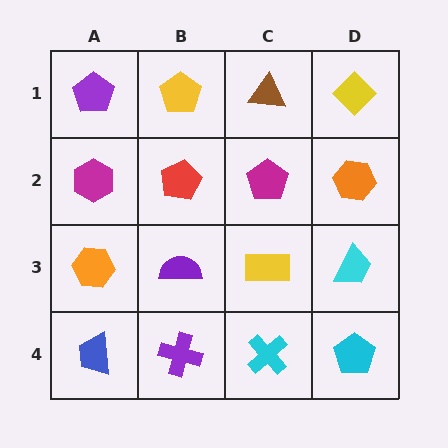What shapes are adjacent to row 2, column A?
A purple pentagon (row 1, column A), an orange hexagon (row 3, column A), a red pentagon (row 2, column B).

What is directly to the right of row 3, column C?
A cyan trapezoid.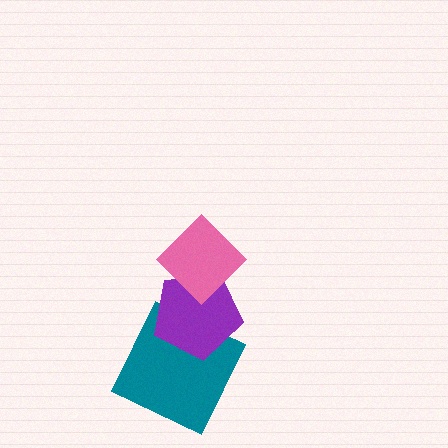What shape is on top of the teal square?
The purple pentagon is on top of the teal square.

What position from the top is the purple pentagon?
The purple pentagon is 2nd from the top.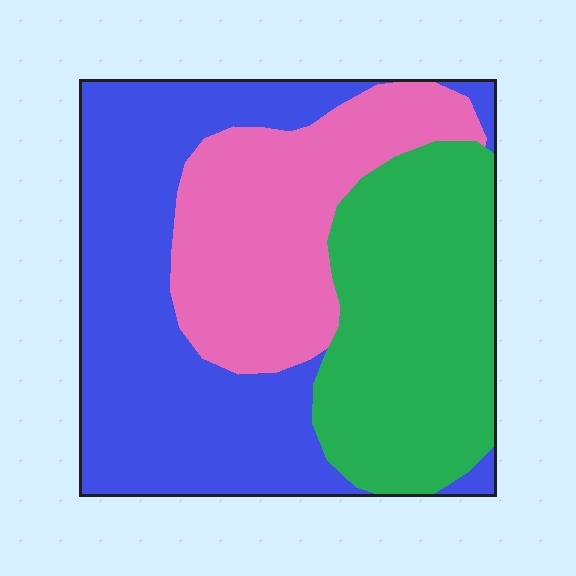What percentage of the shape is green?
Green takes up between a sixth and a third of the shape.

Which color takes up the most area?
Blue, at roughly 40%.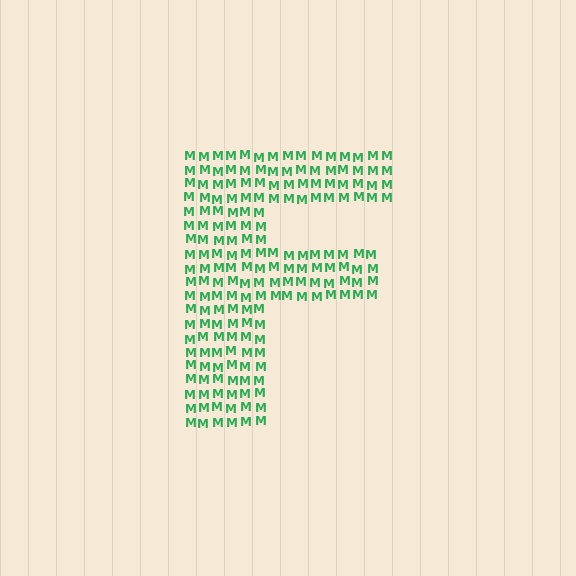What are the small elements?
The small elements are letter M's.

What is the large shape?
The large shape is the letter F.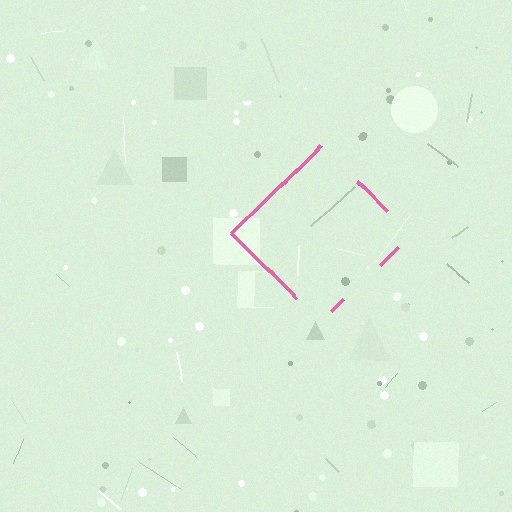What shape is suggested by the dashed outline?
The dashed outline suggests a diamond.